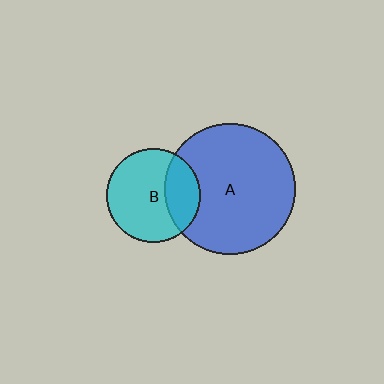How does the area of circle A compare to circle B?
Approximately 2.0 times.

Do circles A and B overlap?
Yes.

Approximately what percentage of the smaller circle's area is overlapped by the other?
Approximately 30%.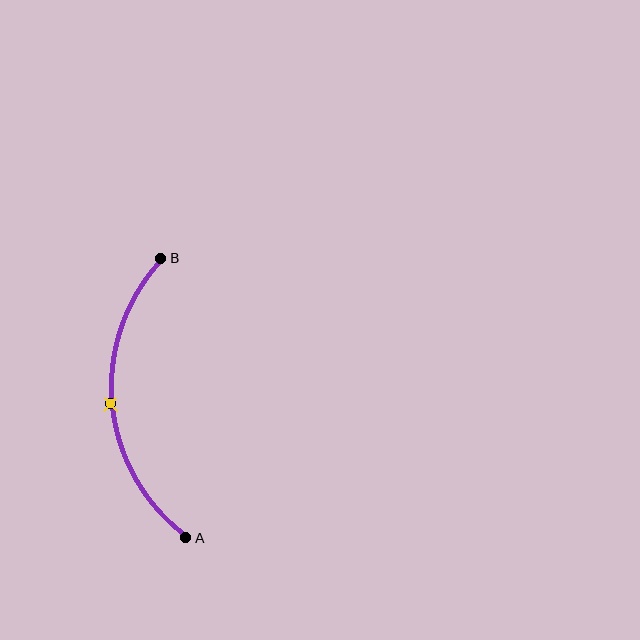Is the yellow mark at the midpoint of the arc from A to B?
Yes. The yellow mark lies on the arc at equal arc-length from both A and B — it is the arc midpoint.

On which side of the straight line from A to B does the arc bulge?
The arc bulges to the left of the straight line connecting A and B.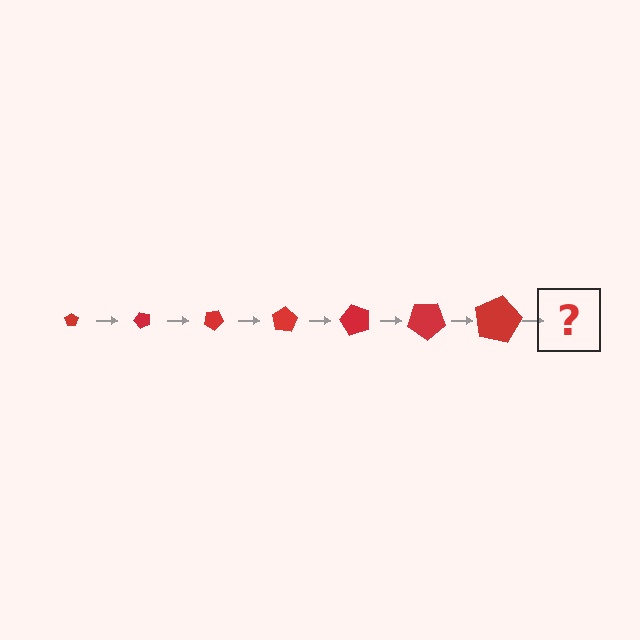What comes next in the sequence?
The next element should be a pentagon, larger than the previous one and rotated 350 degrees from the start.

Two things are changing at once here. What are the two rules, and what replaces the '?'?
The two rules are that the pentagon grows larger each step and it rotates 50 degrees each step. The '?' should be a pentagon, larger than the previous one and rotated 350 degrees from the start.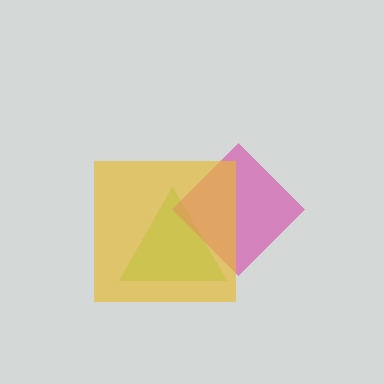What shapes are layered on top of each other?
The layered shapes are: a lime triangle, a magenta diamond, a yellow square.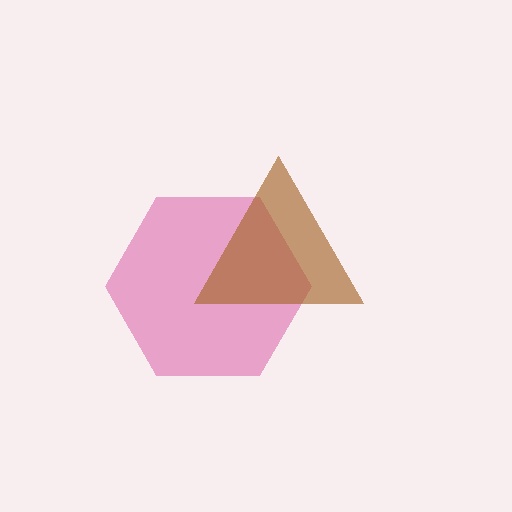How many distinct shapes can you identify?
There are 2 distinct shapes: a pink hexagon, a brown triangle.